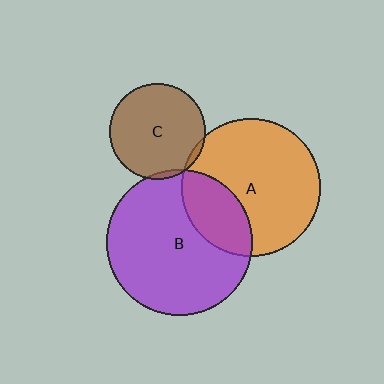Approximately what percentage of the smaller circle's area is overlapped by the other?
Approximately 25%.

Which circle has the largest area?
Circle B (purple).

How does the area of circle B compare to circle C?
Approximately 2.3 times.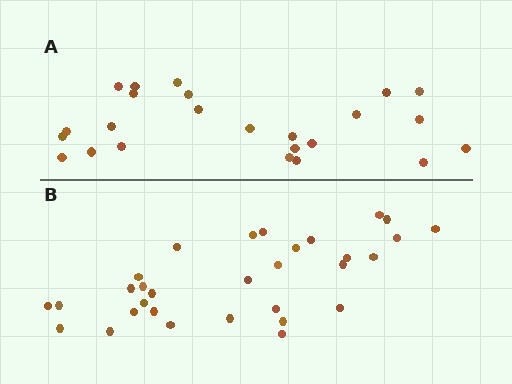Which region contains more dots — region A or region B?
Region B (the bottom region) has more dots.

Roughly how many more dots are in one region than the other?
Region B has roughly 8 or so more dots than region A.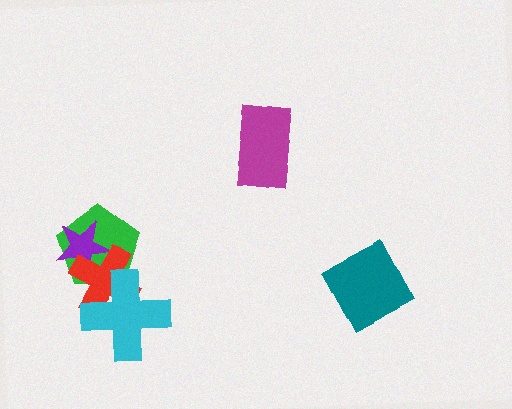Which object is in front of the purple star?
The red cross is in front of the purple star.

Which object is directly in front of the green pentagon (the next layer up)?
The purple star is directly in front of the green pentagon.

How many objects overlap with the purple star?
2 objects overlap with the purple star.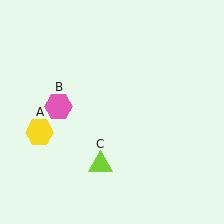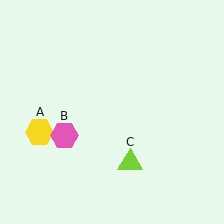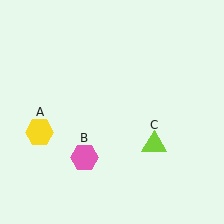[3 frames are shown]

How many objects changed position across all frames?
2 objects changed position: pink hexagon (object B), lime triangle (object C).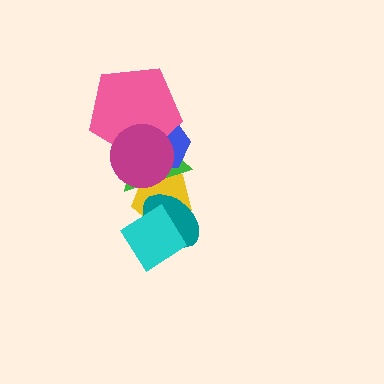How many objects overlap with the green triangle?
5 objects overlap with the green triangle.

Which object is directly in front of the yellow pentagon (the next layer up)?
The teal ellipse is directly in front of the yellow pentagon.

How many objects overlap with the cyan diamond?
2 objects overlap with the cyan diamond.